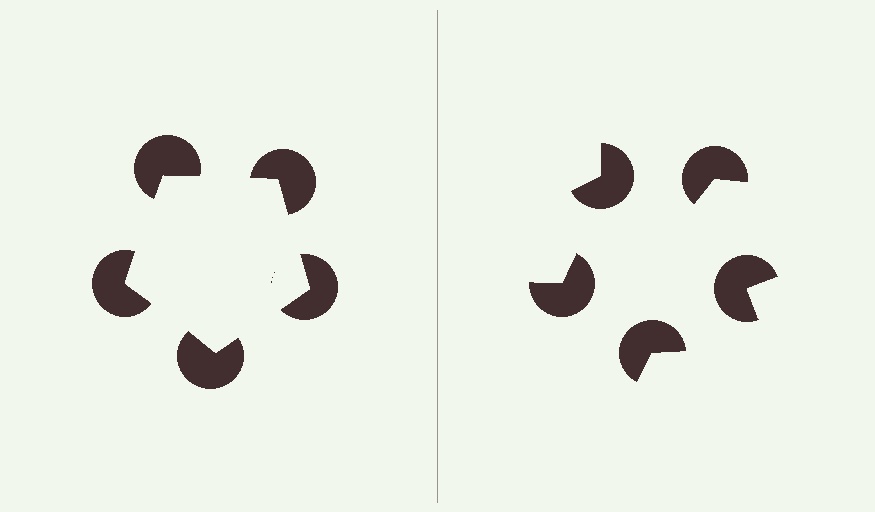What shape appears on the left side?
An illusory pentagon.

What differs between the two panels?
The pac-man discs are positioned identically on both sides; only the wedge orientations differ. On the left they align to a pentagon; on the right they are misaligned.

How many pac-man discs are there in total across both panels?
10 — 5 on each side.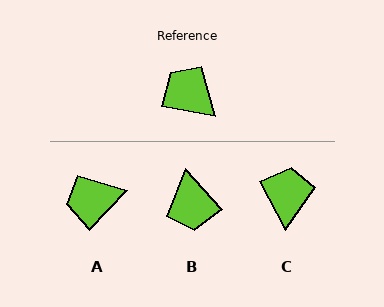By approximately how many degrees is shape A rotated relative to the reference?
Approximately 58 degrees counter-clockwise.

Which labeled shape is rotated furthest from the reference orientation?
B, about 143 degrees away.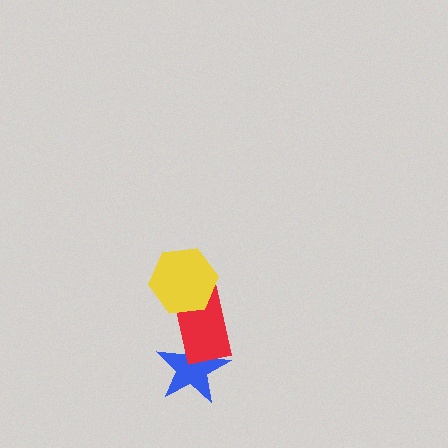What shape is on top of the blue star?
The red rectangle is on top of the blue star.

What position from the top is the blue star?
The blue star is 3rd from the top.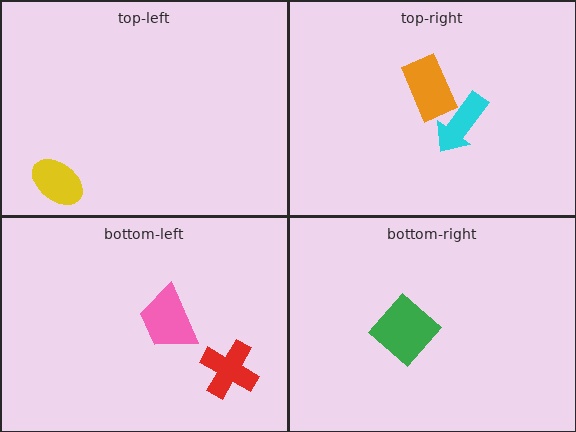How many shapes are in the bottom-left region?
2.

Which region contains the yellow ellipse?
The top-left region.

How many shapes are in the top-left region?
1.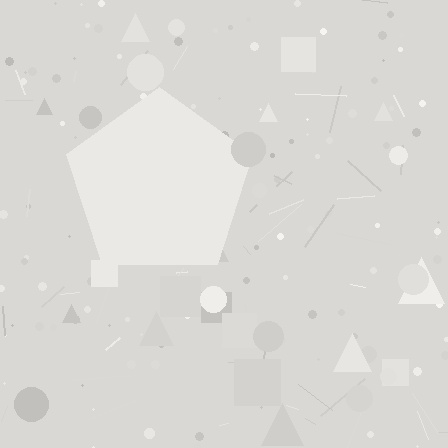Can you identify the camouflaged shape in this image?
The camouflaged shape is a pentagon.